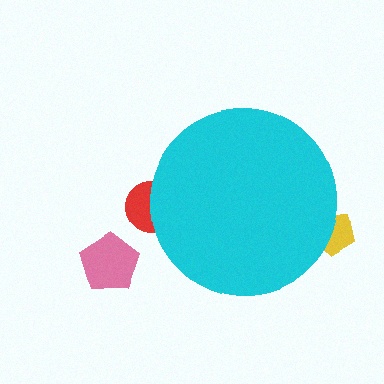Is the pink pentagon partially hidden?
No, the pink pentagon is fully visible.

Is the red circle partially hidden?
Yes, the red circle is partially hidden behind the cyan circle.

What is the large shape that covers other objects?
A cyan circle.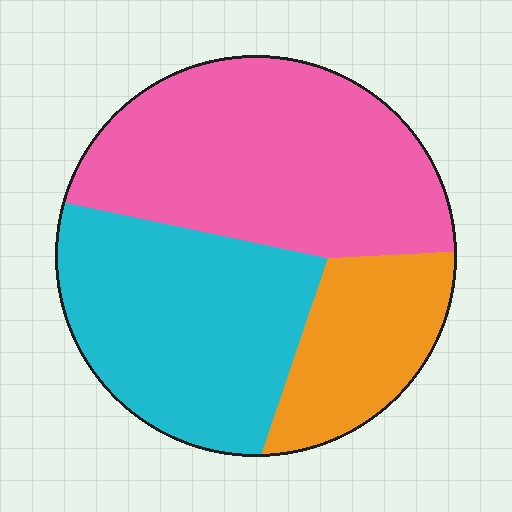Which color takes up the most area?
Pink, at roughly 45%.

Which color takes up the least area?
Orange, at roughly 20%.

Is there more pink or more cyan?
Pink.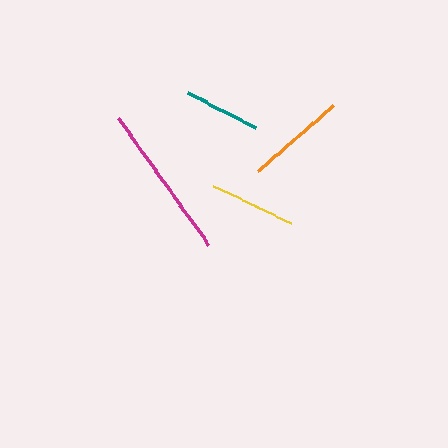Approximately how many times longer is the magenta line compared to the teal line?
The magenta line is approximately 2.0 times the length of the teal line.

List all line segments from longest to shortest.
From longest to shortest: magenta, orange, yellow, teal.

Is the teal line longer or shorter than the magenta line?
The magenta line is longer than the teal line.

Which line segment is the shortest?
The teal line is the shortest at approximately 77 pixels.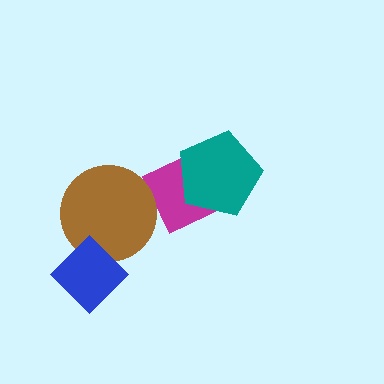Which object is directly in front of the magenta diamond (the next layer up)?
The brown circle is directly in front of the magenta diamond.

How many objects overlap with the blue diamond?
1 object overlaps with the blue diamond.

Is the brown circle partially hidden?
Yes, it is partially covered by another shape.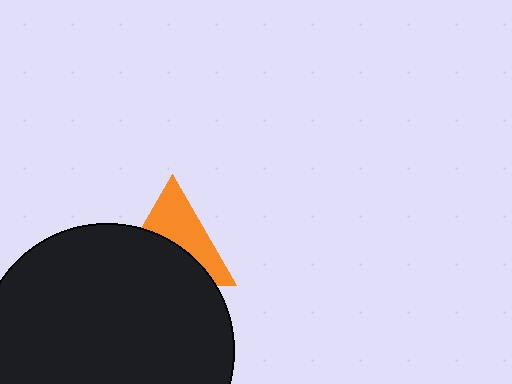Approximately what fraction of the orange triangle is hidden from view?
Roughly 52% of the orange triangle is hidden behind the black circle.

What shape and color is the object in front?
The object in front is a black circle.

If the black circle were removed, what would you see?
You would see the complete orange triangle.